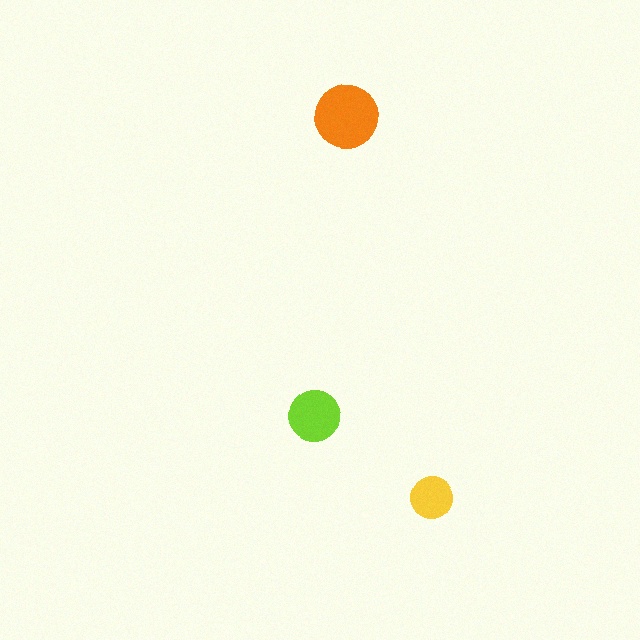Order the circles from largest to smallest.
the orange one, the lime one, the yellow one.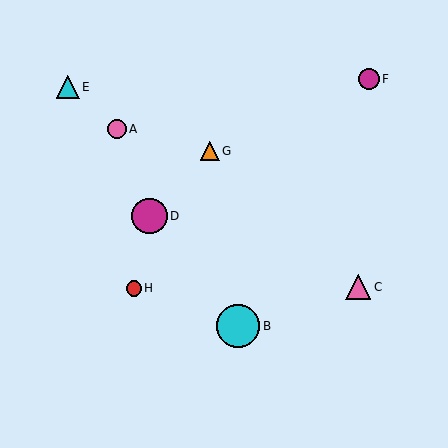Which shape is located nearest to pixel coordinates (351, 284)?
The pink triangle (labeled C) at (358, 287) is nearest to that location.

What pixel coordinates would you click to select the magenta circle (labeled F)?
Click at (369, 79) to select the magenta circle F.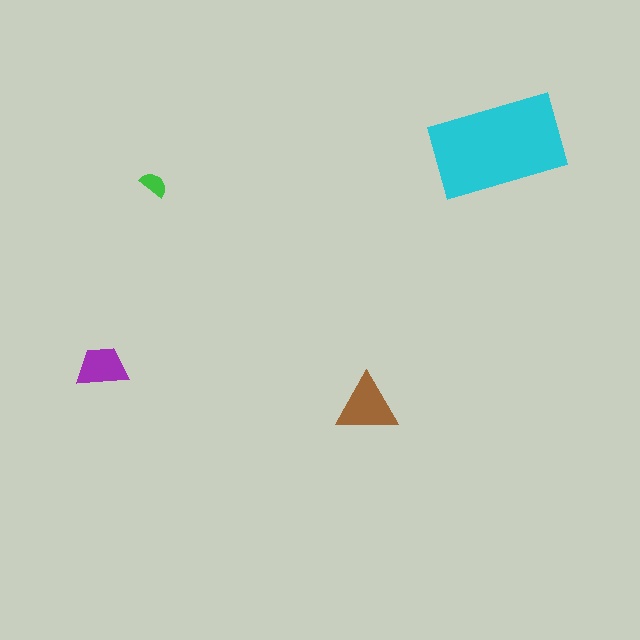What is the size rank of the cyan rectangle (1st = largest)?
1st.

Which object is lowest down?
The brown triangle is bottommost.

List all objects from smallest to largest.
The green semicircle, the purple trapezoid, the brown triangle, the cyan rectangle.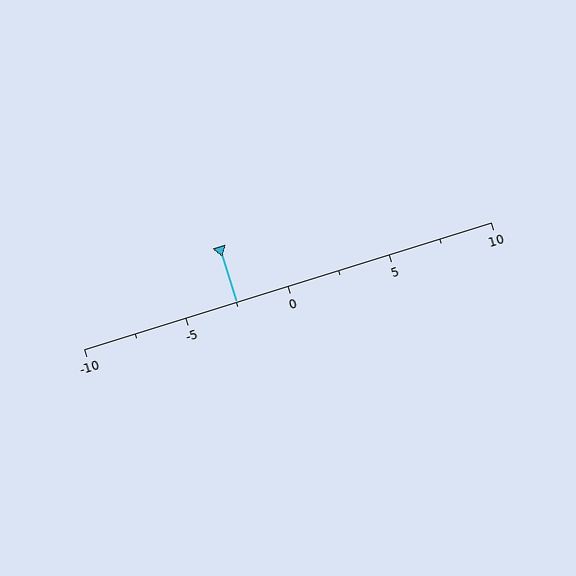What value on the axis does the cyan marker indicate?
The marker indicates approximately -2.5.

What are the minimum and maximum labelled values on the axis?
The axis runs from -10 to 10.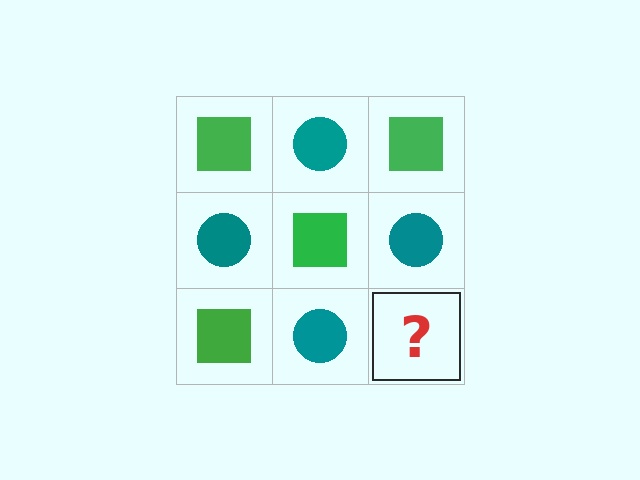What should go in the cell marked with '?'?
The missing cell should contain a green square.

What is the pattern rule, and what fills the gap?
The rule is that it alternates green square and teal circle in a checkerboard pattern. The gap should be filled with a green square.